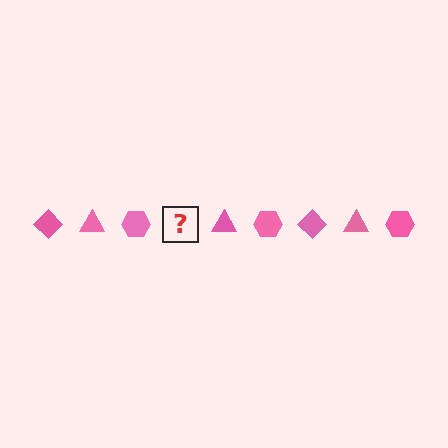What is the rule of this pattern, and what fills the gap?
The rule is that the pattern cycles through diamond, triangle, hexagon shapes in pink. The gap should be filled with a pink diamond.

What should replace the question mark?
The question mark should be replaced with a pink diamond.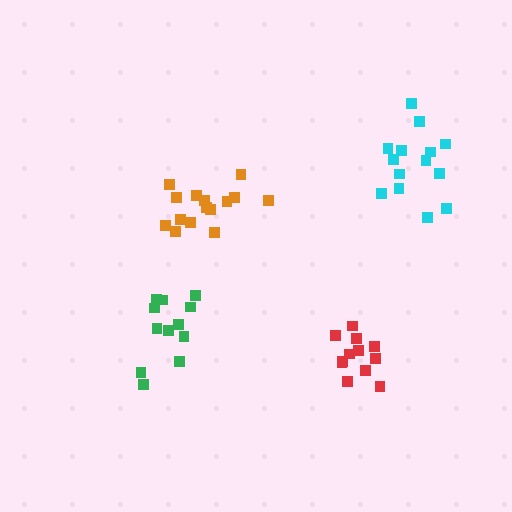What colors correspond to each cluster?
The clusters are colored: red, green, orange, cyan.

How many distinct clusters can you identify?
There are 4 distinct clusters.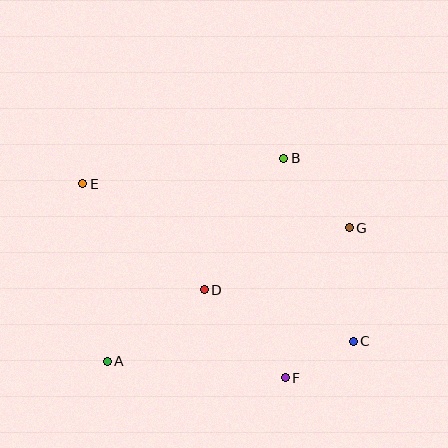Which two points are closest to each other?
Points C and F are closest to each other.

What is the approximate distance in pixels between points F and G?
The distance between F and G is approximately 163 pixels.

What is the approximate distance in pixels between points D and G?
The distance between D and G is approximately 158 pixels.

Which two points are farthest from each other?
Points C and E are farthest from each other.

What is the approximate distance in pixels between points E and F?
The distance between E and F is approximately 280 pixels.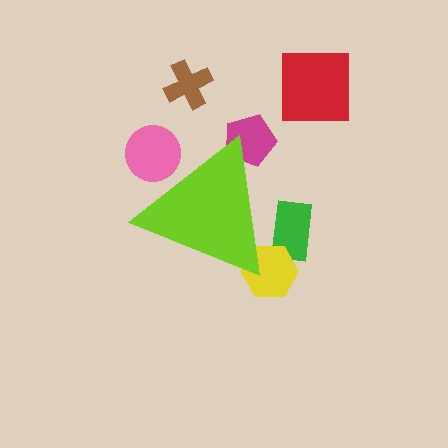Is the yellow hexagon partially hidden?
Yes, the yellow hexagon is partially hidden behind the lime triangle.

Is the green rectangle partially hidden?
Yes, the green rectangle is partially hidden behind the lime triangle.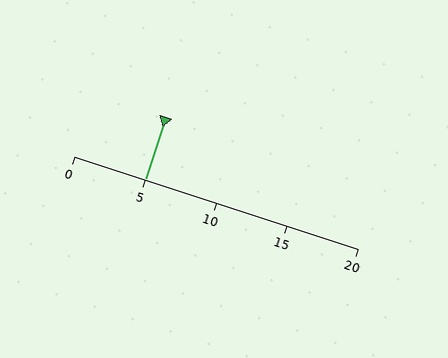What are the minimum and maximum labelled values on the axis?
The axis runs from 0 to 20.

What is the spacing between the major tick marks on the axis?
The major ticks are spaced 5 apart.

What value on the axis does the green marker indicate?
The marker indicates approximately 5.